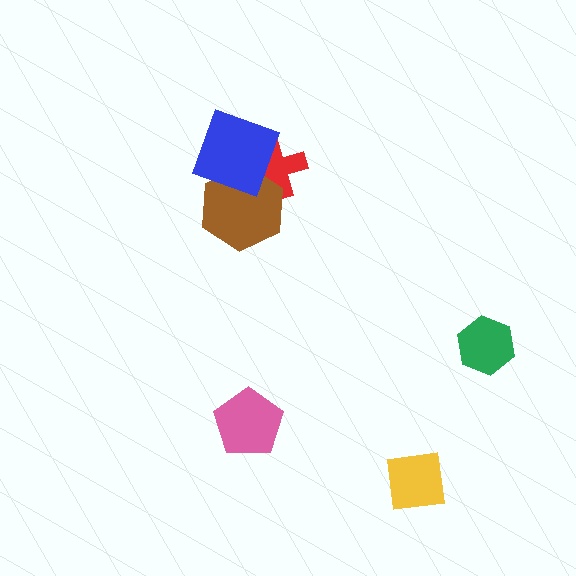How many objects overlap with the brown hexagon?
2 objects overlap with the brown hexagon.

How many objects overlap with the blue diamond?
2 objects overlap with the blue diamond.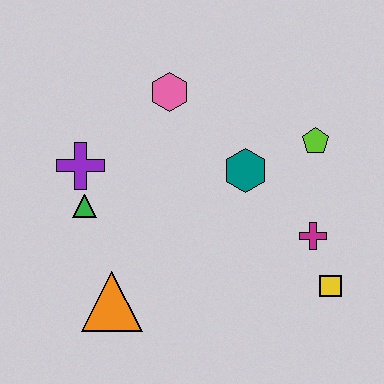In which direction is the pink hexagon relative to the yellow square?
The pink hexagon is above the yellow square.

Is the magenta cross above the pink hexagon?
No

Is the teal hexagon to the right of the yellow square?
No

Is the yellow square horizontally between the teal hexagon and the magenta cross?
No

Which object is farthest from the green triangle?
The yellow square is farthest from the green triangle.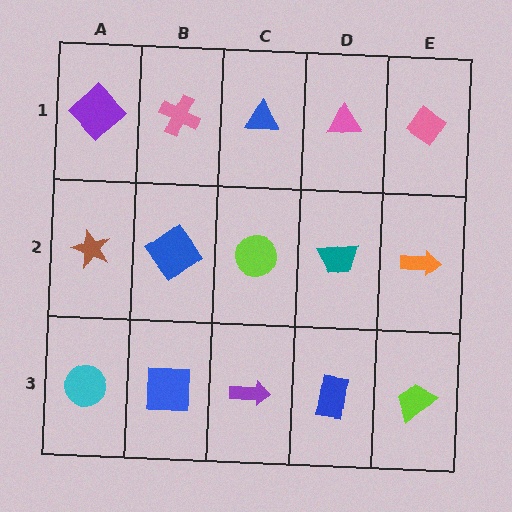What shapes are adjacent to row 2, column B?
A pink cross (row 1, column B), a blue square (row 3, column B), a brown star (row 2, column A), a lime circle (row 2, column C).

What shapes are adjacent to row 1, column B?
A blue diamond (row 2, column B), a purple diamond (row 1, column A), a blue triangle (row 1, column C).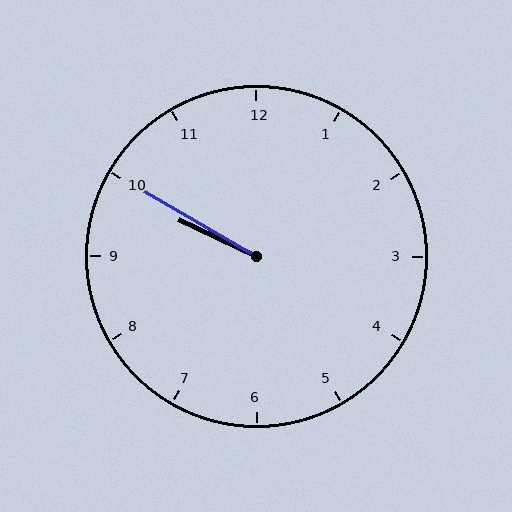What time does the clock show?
9:50.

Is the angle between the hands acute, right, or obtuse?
It is acute.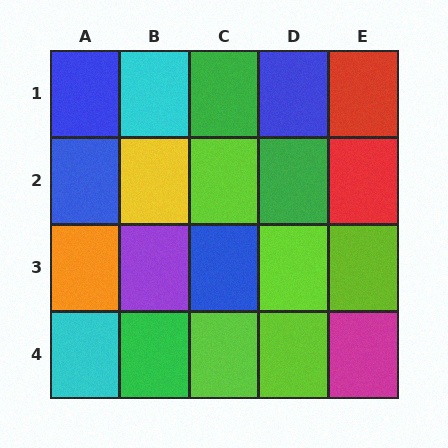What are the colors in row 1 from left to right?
Blue, cyan, green, blue, red.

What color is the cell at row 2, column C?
Lime.